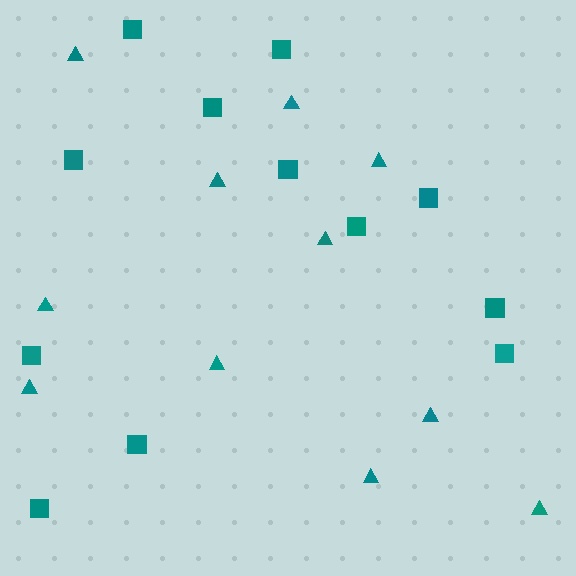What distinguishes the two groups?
There are 2 groups: one group of triangles (11) and one group of squares (12).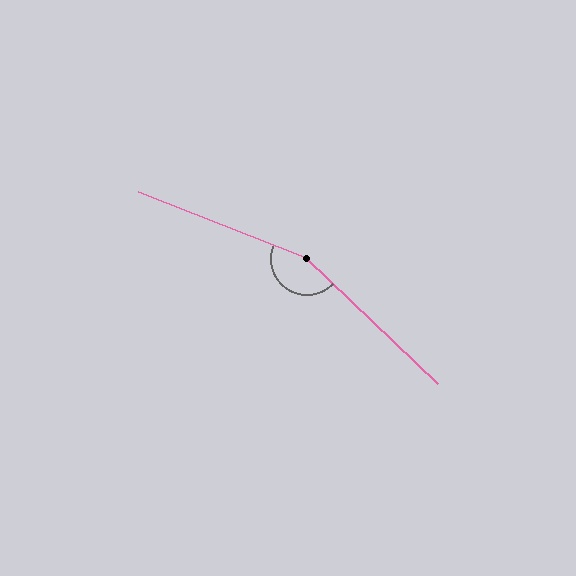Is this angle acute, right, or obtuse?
It is obtuse.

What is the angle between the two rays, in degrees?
Approximately 158 degrees.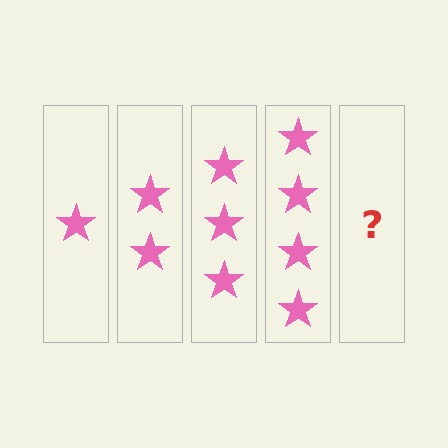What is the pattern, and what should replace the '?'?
The pattern is that each step adds one more star. The '?' should be 5 stars.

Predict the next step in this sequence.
The next step is 5 stars.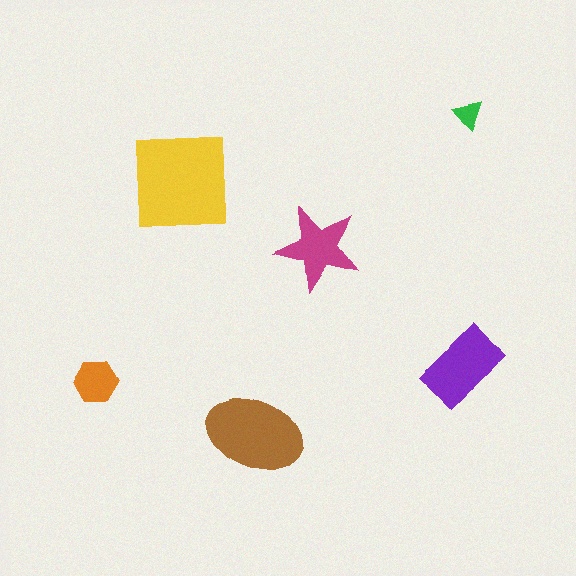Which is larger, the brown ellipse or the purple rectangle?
The brown ellipse.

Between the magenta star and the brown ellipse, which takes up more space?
The brown ellipse.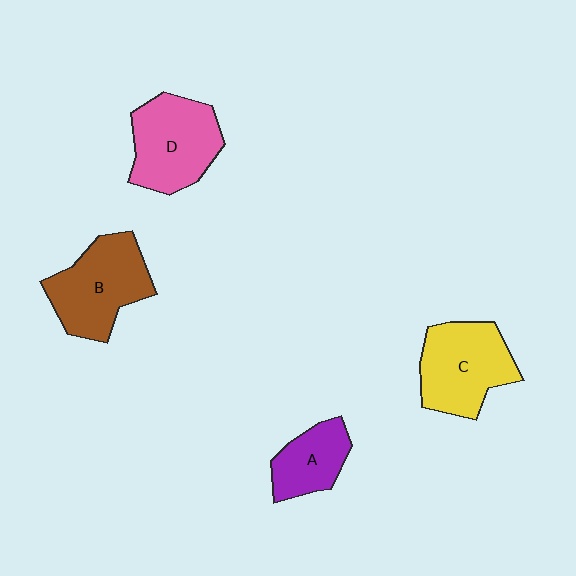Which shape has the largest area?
Shape B (brown).